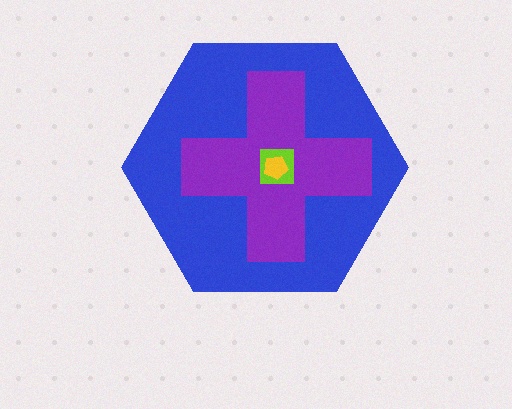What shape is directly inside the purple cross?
The lime square.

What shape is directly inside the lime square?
The yellow pentagon.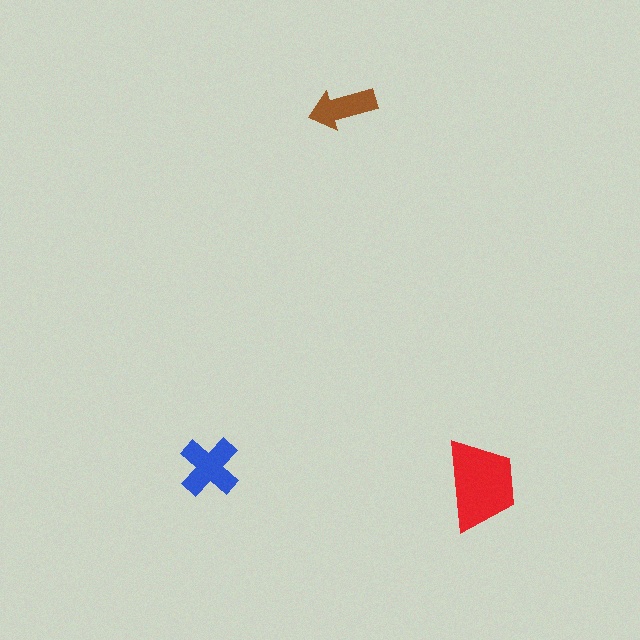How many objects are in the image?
There are 3 objects in the image.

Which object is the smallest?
The brown arrow.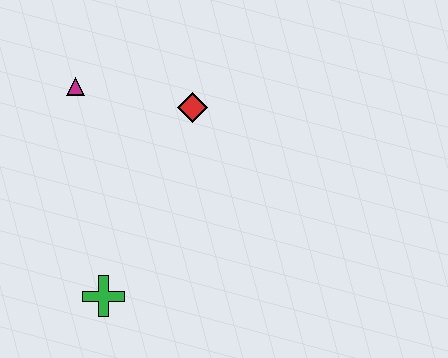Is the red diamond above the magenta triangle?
No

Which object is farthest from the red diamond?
The green cross is farthest from the red diamond.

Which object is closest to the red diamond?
The magenta triangle is closest to the red diamond.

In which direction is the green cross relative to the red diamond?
The green cross is below the red diamond.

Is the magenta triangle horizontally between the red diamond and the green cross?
No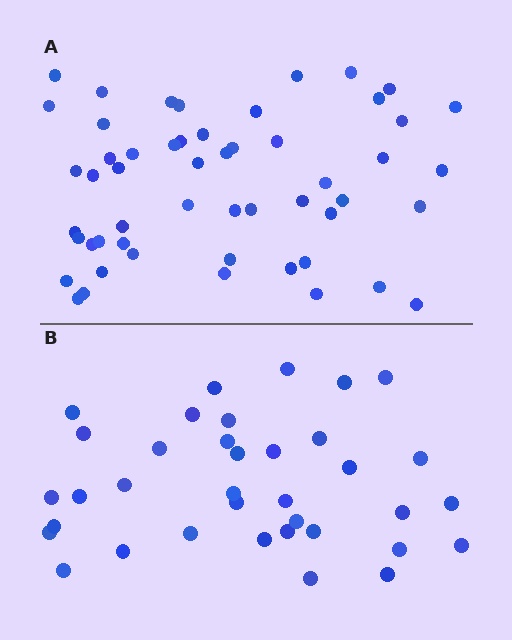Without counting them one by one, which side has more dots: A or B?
Region A (the top region) has more dots.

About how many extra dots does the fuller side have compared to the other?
Region A has approximately 15 more dots than region B.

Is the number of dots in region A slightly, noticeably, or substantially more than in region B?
Region A has substantially more. The ratio is roughly 1.5 to 1.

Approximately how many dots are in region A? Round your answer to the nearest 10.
About 50 dots. (The exact count is 53, which rounds to 50.)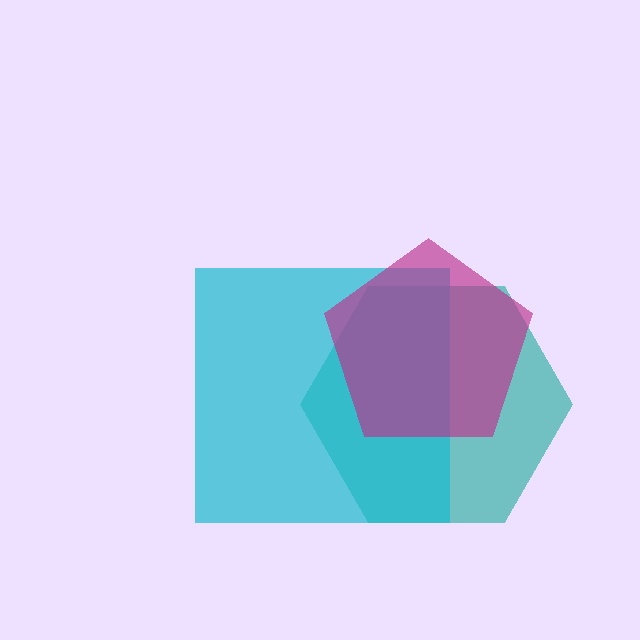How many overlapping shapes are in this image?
There are 3 overlapping shapes in the image.